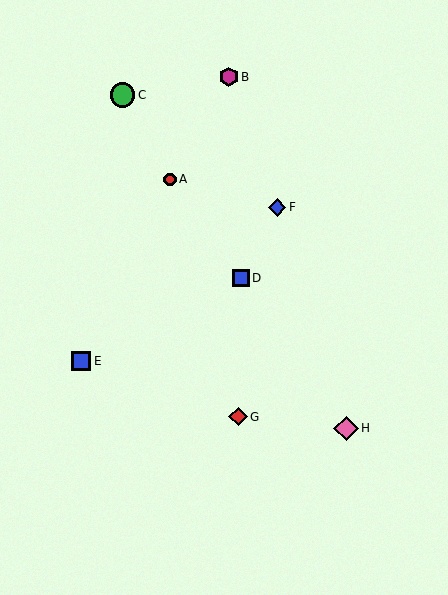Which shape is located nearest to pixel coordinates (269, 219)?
The blue diamond (labeled F) at (277, 207) is nearest to that location.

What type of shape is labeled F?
Shape F is a blue diamond.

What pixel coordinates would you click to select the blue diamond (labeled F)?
Click at (277, 207) to select the blue diamond F.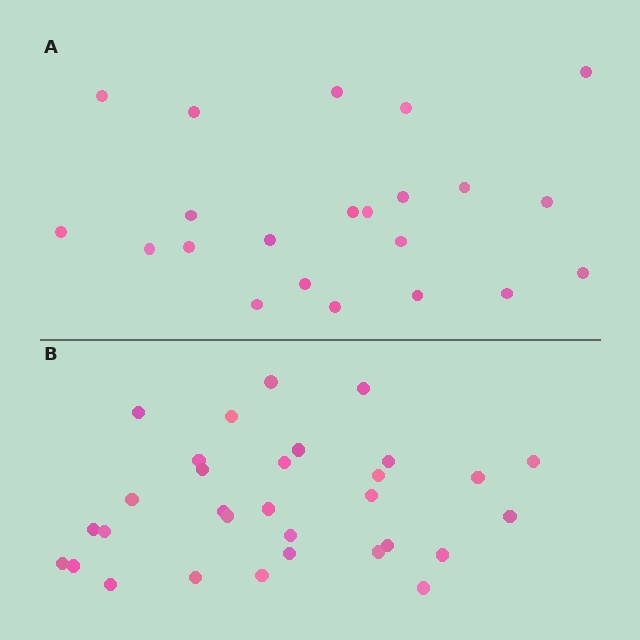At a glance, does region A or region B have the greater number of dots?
Region B (the bottom region) has more dots.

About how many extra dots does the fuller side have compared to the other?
Region B has roughly 8 or so more dots than region A.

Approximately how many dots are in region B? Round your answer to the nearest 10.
About 30 dots. (The exact count is 31, which rounds to 30.)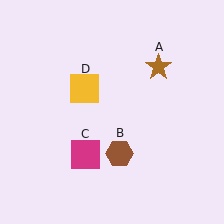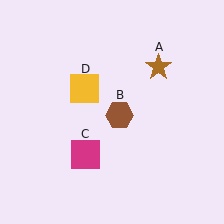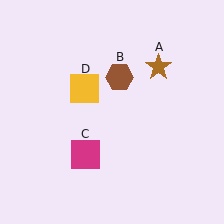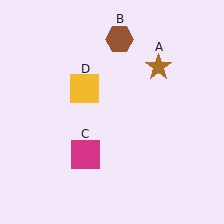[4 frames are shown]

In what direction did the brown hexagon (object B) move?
The brown hexagon (object B) moved up.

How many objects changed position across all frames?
1 object changed position: brown hexagon (object B).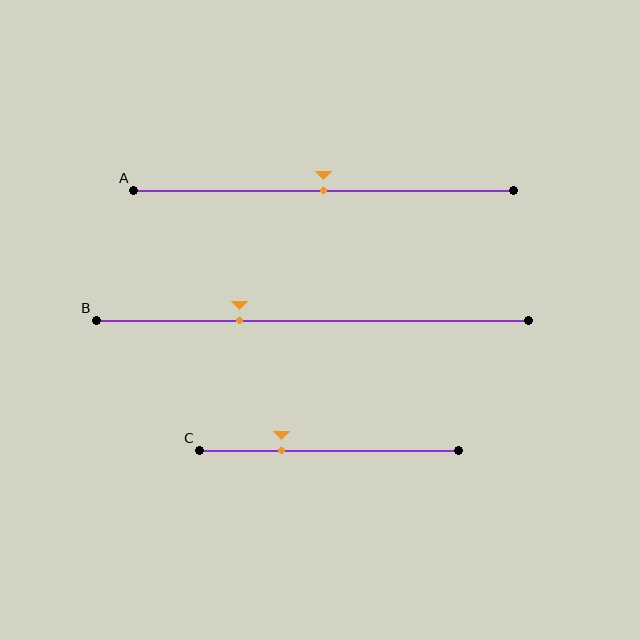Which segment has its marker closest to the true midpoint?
Segment A has its marker closest to the true midpoint.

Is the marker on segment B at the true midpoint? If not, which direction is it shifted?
No, the marker on segment B is shifted to the left by about 17% of the segment length.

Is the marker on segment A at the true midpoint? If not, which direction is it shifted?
Yes, the marker on segment A is at the true midpoint.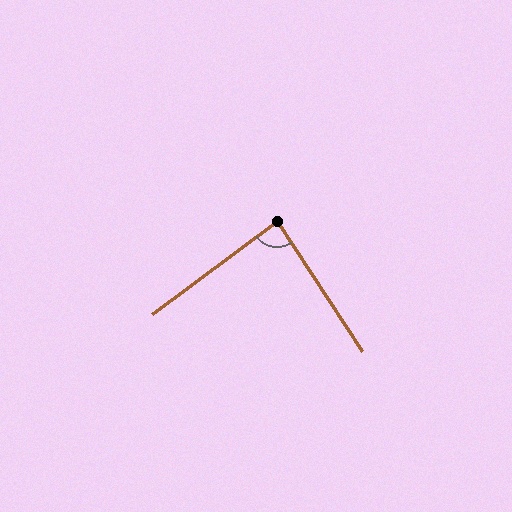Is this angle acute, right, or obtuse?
It is approximately a right angle.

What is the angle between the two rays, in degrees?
Approximately 86 degrees.